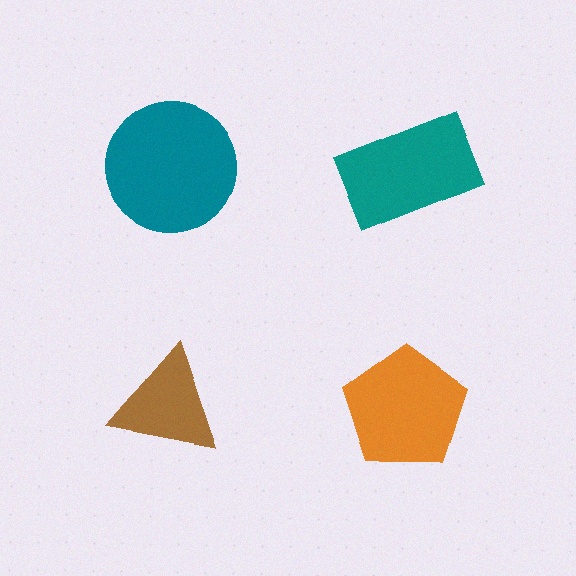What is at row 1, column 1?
A teal circle.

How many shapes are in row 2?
2 shapes.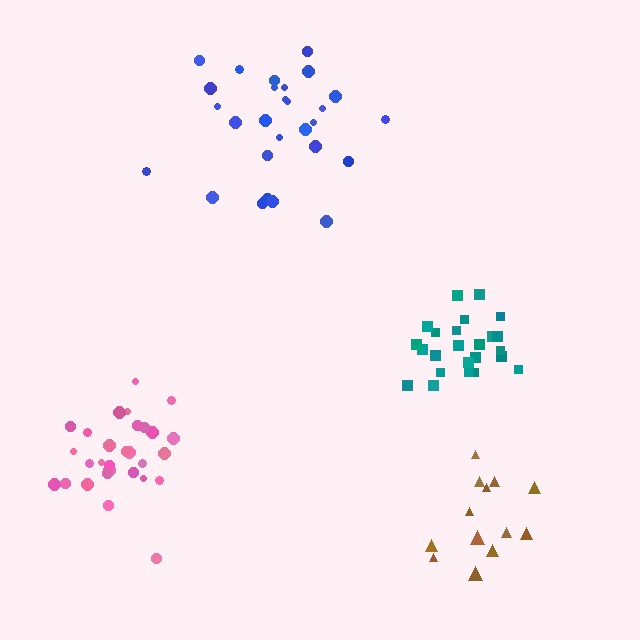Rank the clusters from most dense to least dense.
pink, teal, blue, brown.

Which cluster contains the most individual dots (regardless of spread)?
Pink (29).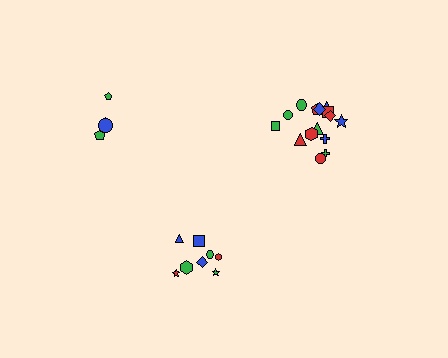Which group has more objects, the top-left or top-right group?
The top-right group.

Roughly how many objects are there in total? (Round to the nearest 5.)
Roughly 25 objects in total.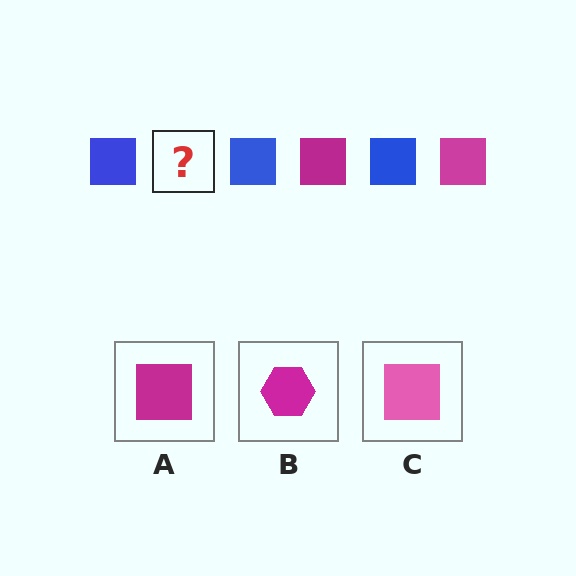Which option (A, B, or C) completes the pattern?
A.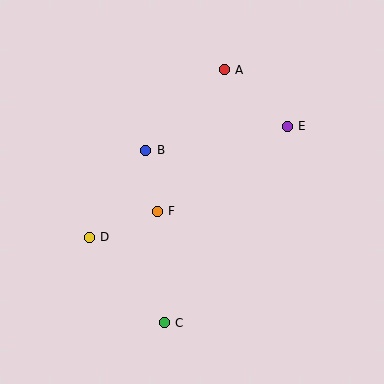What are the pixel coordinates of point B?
Point B is at (146, 150).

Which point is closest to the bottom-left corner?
Point D is closest to the bottom-left corner.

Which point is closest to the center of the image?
Point F at (157, 211) is closest to the center.